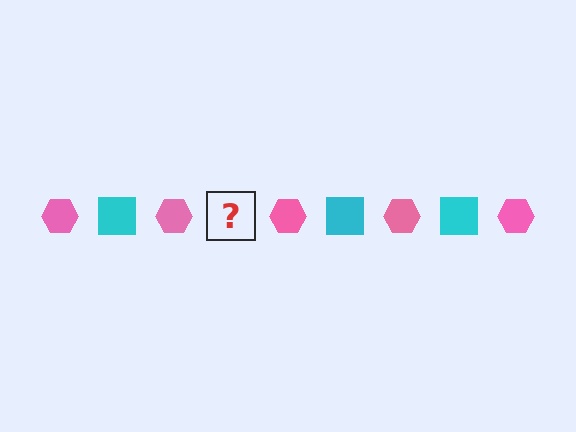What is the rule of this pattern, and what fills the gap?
The rule is that the pattern alternates between pink hexagon and cyan square. The gap should be filled with a cyan square.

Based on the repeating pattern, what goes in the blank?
The blank should be a cyan square.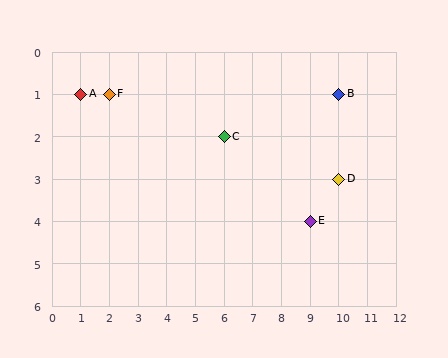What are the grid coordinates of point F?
Point F is at grid coordinates (2, 1).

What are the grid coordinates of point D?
Point D is at grid coordinates (10, 3).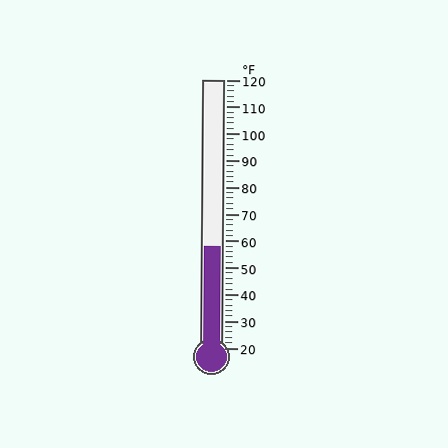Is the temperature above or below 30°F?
The temperature is above 30°F.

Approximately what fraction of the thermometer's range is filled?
The thermometer is filled to approximately 40% of its range.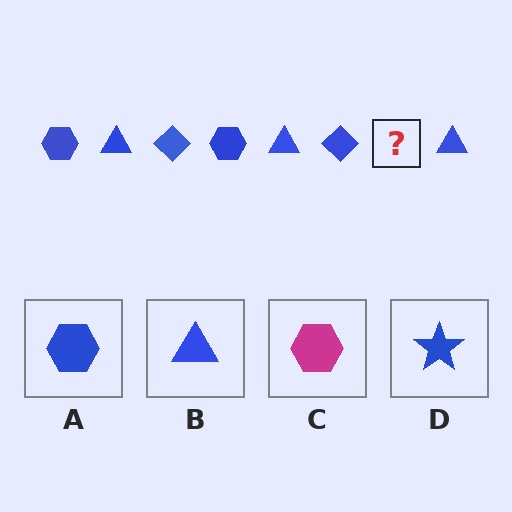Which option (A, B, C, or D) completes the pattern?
A.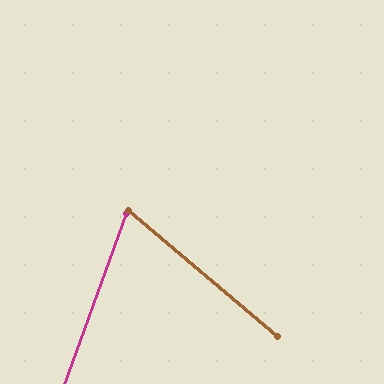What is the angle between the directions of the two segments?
Approximately 70 degrees.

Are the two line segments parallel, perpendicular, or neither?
Neither parallel nor perpendicular — they differ by about 70°.